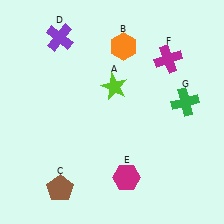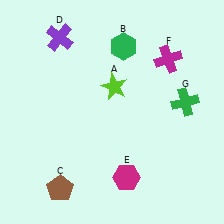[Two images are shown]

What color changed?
The hexagon (B) changed from orange in Image 1 to green in Image 2.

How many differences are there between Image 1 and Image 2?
There is 1 difference between the two images.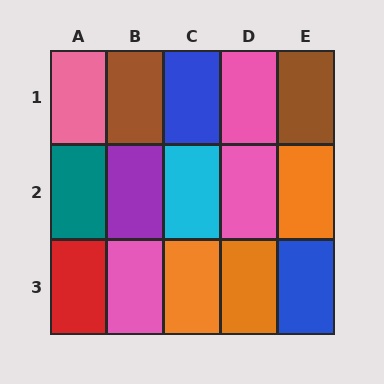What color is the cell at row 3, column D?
Orange.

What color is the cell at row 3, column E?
Blue.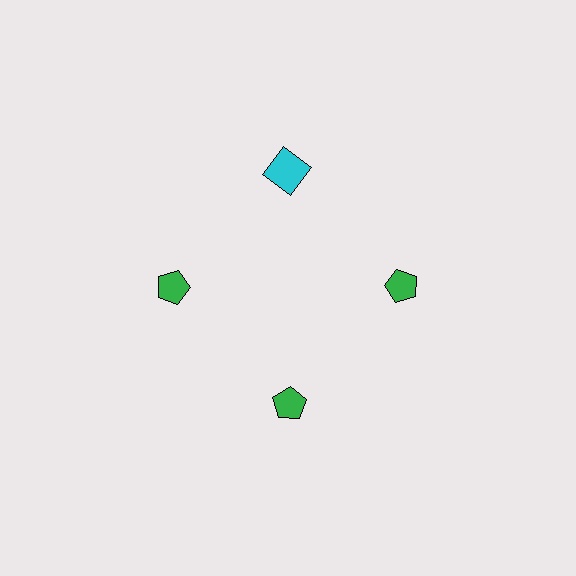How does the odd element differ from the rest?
It differs in both color (cyan instead of green) and shape (square instead of pentagon).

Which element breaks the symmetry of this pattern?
The cyan square at roughly the 12 o'clock position breaks the symmetry. All other shapes are green pentagons.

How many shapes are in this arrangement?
There are 4 shapes arranged in a ring pattern.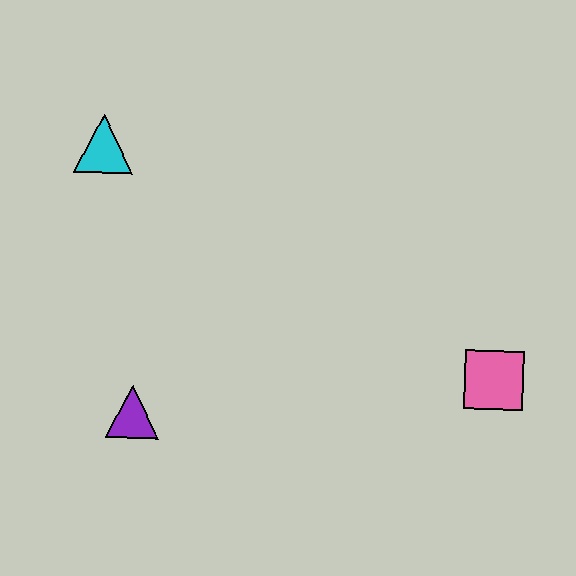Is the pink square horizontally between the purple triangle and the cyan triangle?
No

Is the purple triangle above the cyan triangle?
No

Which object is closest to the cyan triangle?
The purple triangle is closest to the cyan triangle.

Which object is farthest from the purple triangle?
The pink square is farthest from the purple triangle.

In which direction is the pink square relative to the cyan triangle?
The pink square is to the right of the cyan triangle.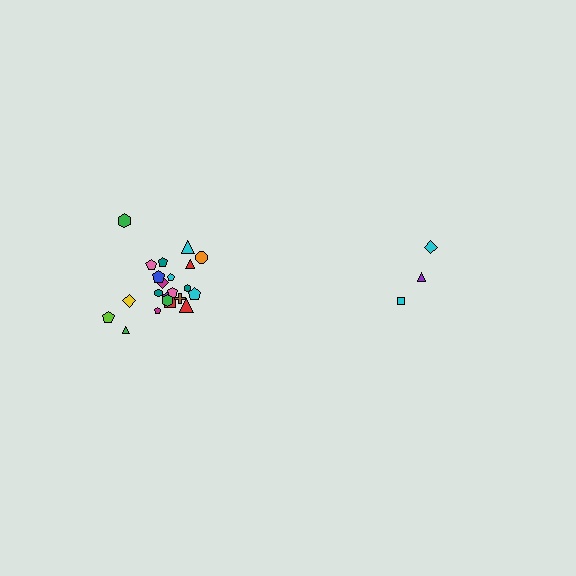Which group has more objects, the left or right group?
The left group.